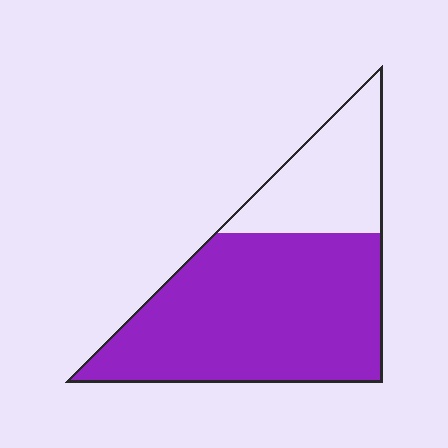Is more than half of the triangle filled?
Yes.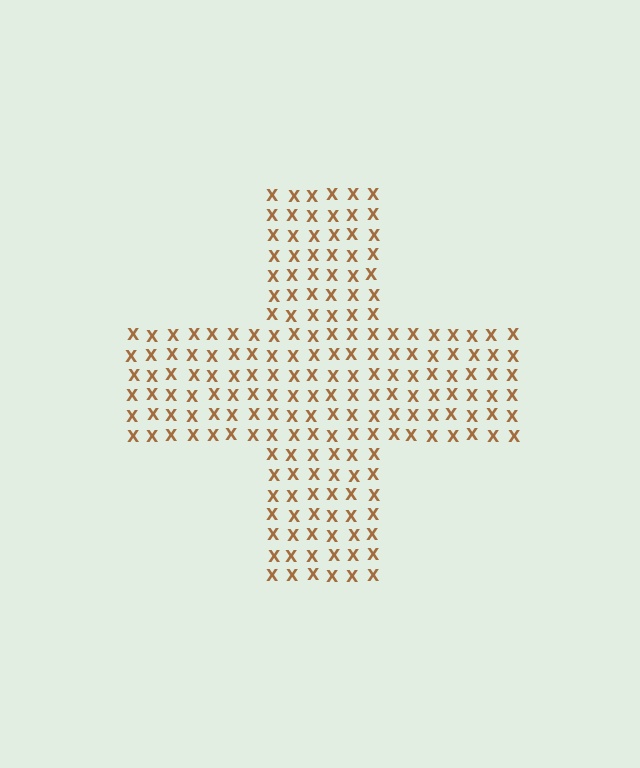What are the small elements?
The small elements are letter X's.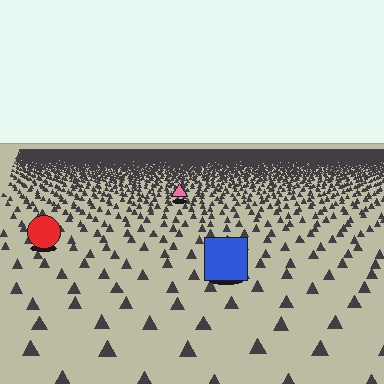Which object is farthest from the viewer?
The pink triangle is farthest from the viewer. It appears smaller and the ground texture around it is denser.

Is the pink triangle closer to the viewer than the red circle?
No. The red circle is closer — you can tell from the texture gradient: the ground texture is coarser near it.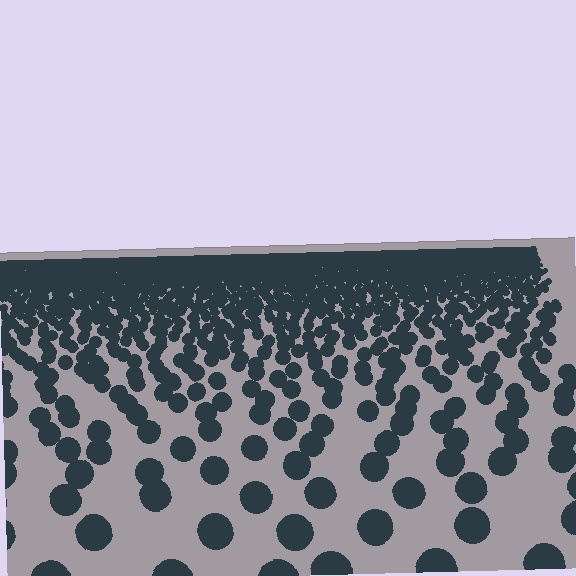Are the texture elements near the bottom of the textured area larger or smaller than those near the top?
Larger. Near the bottom, elements are closer to the viewer and appear at a bigger on-screen size.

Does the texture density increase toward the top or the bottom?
Density increases toward the top.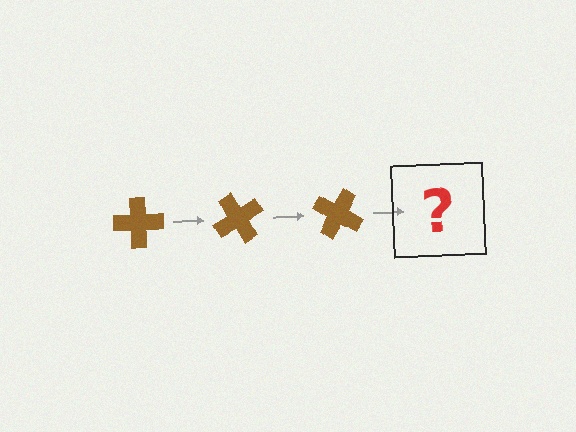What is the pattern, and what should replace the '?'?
The pattern is that the cross rotates 60 degrees each step. The '?' should be a brown cross rotated 180 degrees.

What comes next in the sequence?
The next element should be a brown cross rotated 180 degrees.